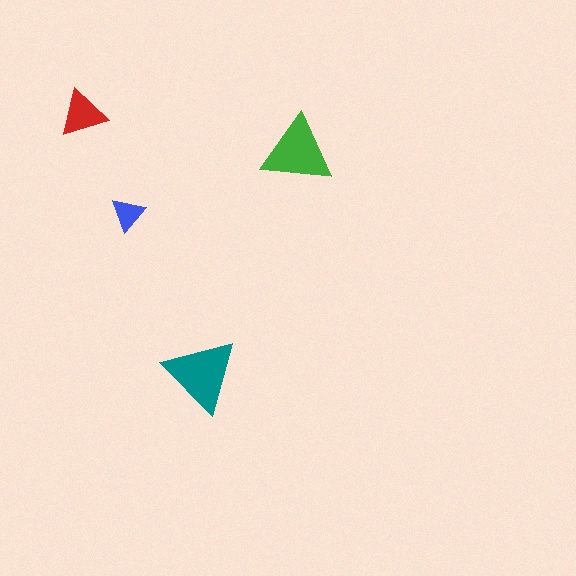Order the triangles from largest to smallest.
the teal one, the green one, the red one, the blue one.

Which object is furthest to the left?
The red triangle is leftmost.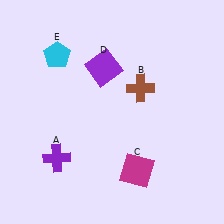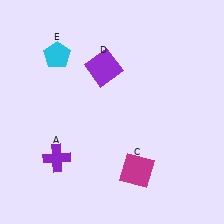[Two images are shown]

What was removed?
The brown cross (B) was removed in Image 2.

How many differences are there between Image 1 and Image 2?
There is 1 difference between the two images.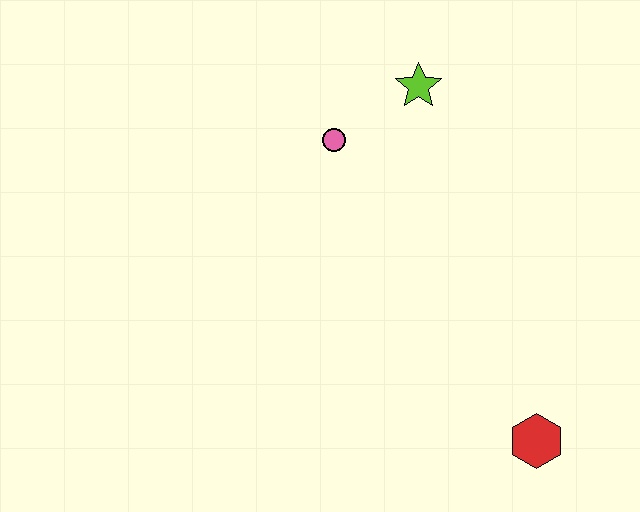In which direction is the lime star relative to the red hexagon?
The lime star is above the red hexagon.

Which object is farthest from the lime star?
The red hexagon is farthest from the lime star.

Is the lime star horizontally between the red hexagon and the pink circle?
Yes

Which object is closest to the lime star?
The pink circle is closest to the lime star.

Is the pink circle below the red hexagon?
No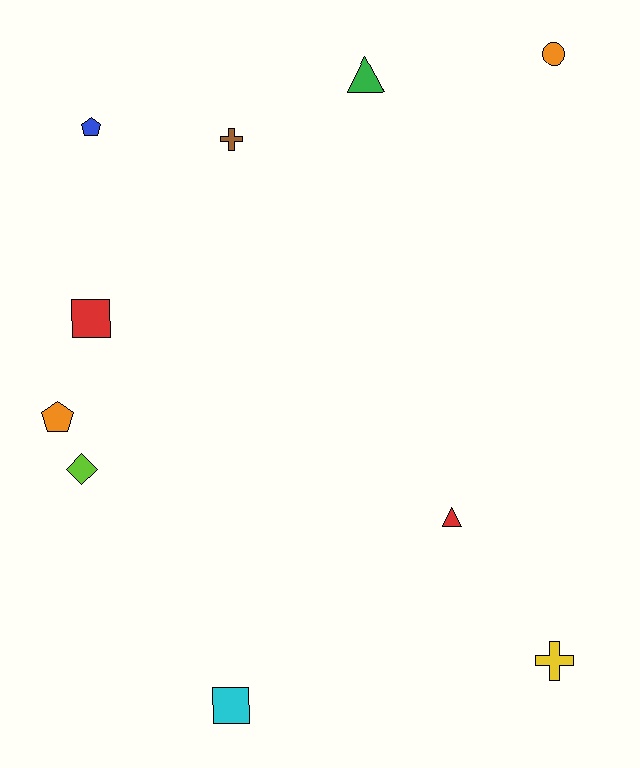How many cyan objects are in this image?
There is 1 cyan object.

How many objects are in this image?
There are 10 objects.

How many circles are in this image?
There is 1 circle.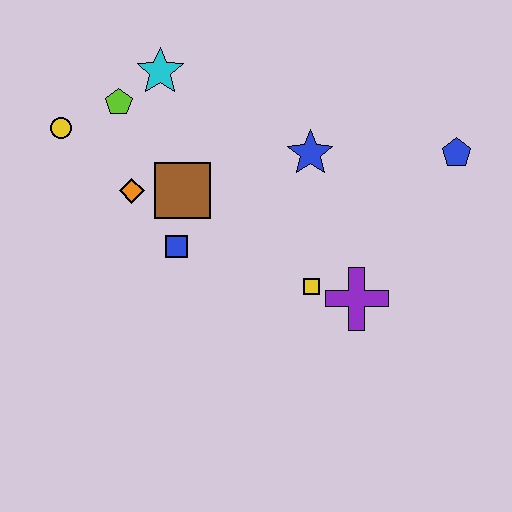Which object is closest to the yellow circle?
The lime pentagon is closest to the yellow circle.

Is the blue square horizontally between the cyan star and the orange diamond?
No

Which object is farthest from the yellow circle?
The blue pentagon is farthest from the yellow circle.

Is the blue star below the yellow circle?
Yes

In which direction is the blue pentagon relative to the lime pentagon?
The blue pentagon is to the right of the lime pentagon.